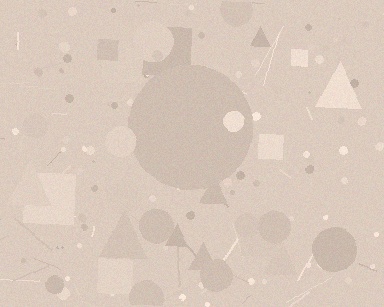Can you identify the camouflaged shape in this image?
The camouflaged shape is a circle.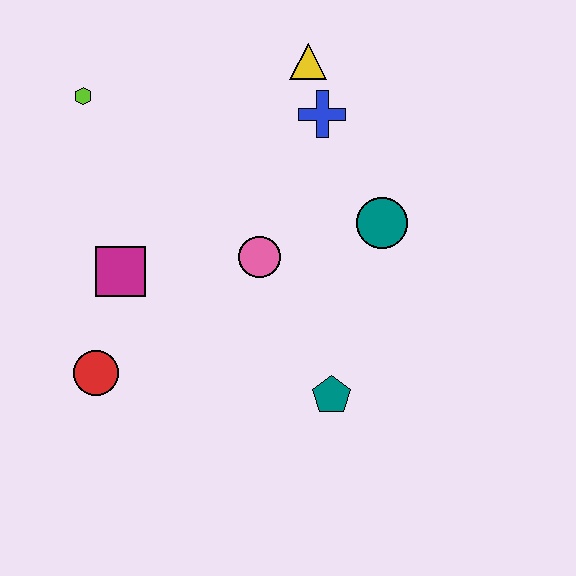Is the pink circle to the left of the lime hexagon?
No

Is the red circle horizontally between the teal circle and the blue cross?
No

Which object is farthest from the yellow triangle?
The red circle is farthest from the yellow triangle.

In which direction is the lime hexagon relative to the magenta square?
The lime hexagon is above the magenta square.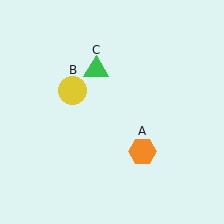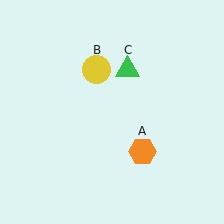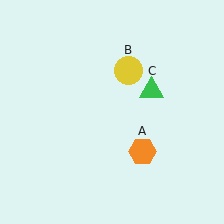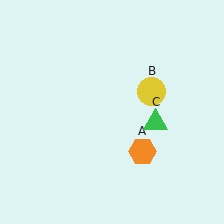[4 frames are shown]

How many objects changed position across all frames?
2 objects changed position: yellow circle (object B), green triangle (object C).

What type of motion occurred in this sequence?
The yellow circle (object B), green triangle (object C) rotated clockwise around the center of the scene.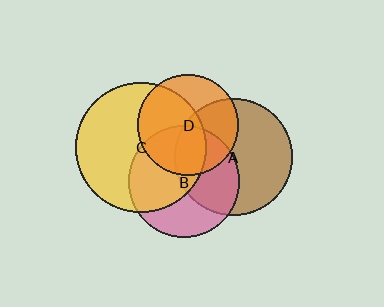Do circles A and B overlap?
Yes.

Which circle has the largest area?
Circle C (yellow).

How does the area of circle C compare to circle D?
Approximately 1.7 times.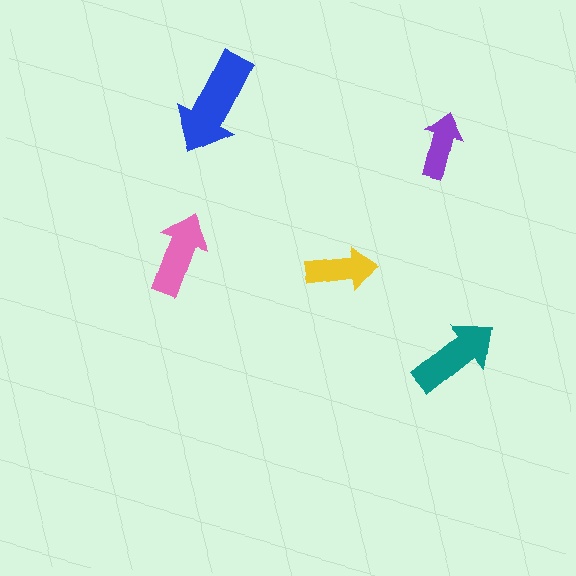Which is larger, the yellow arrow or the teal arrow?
The teal one.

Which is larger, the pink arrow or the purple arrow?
The pink one.